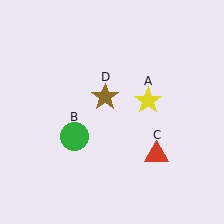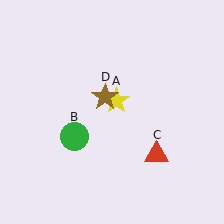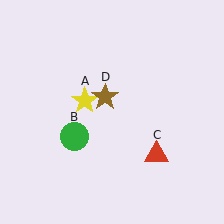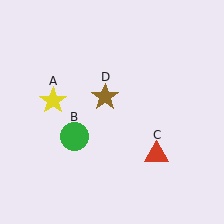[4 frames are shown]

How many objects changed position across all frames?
1 object changed position: yellow star (object A).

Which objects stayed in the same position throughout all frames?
Green circle (object B) and red triangle (object C) and brown star (object D) remained stationary.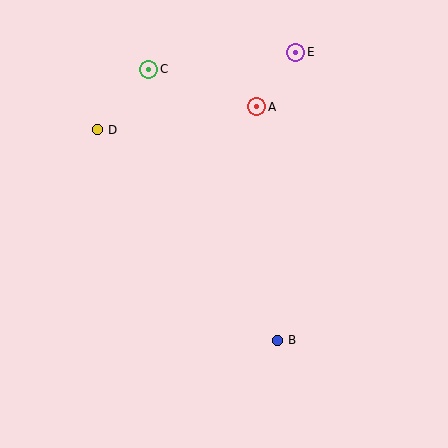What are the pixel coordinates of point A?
Point A is at (257, 107).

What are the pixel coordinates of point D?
Point D is at (97, 130).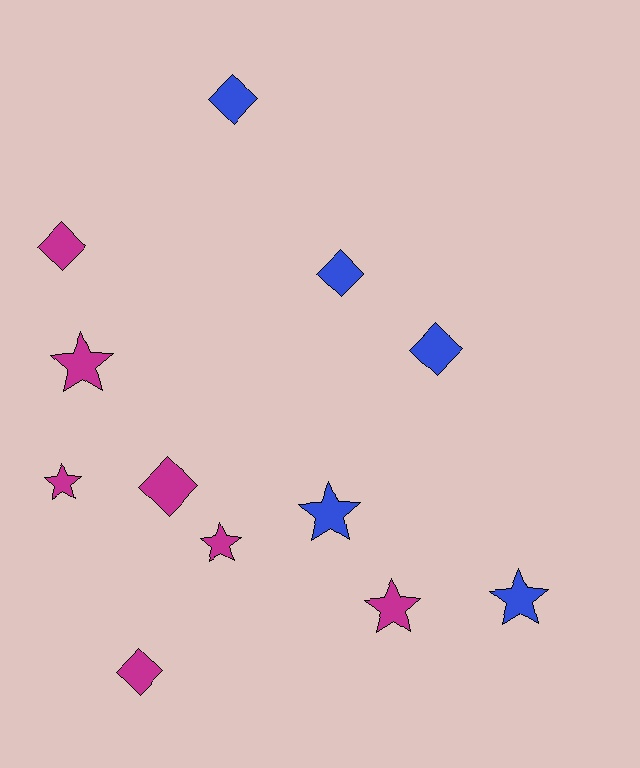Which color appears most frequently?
Magenta, with 7 objects.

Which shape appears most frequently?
Star, with 6 objects.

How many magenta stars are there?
There are 4 magenta stars.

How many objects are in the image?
There are 12 objects.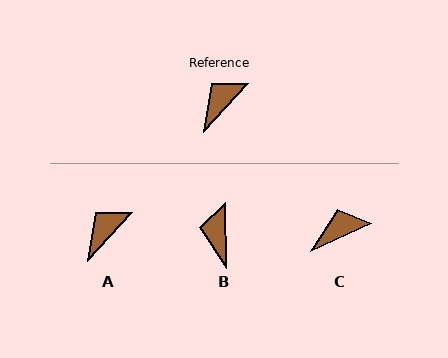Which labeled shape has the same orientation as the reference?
A.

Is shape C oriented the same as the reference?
No, it is off by about 23 degrees.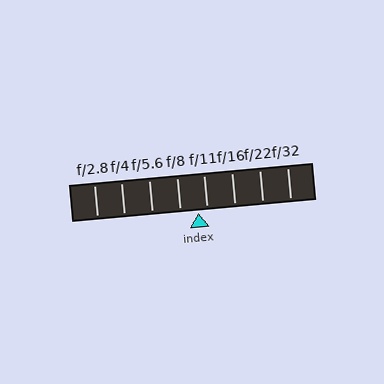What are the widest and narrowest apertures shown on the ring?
The widest aperture shown is f/2.8 and the narrowest is f/32.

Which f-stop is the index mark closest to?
The index mark is closest to f/11.